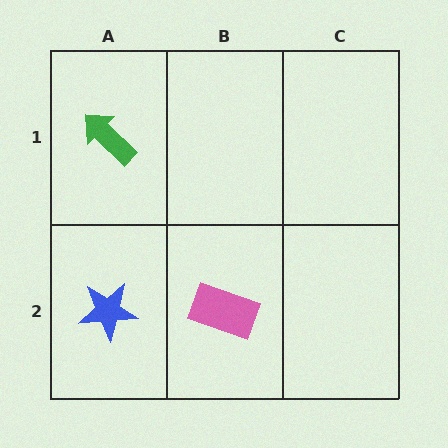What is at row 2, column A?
A blue star.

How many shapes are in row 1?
1 shape.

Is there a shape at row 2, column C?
No, that cell is empty.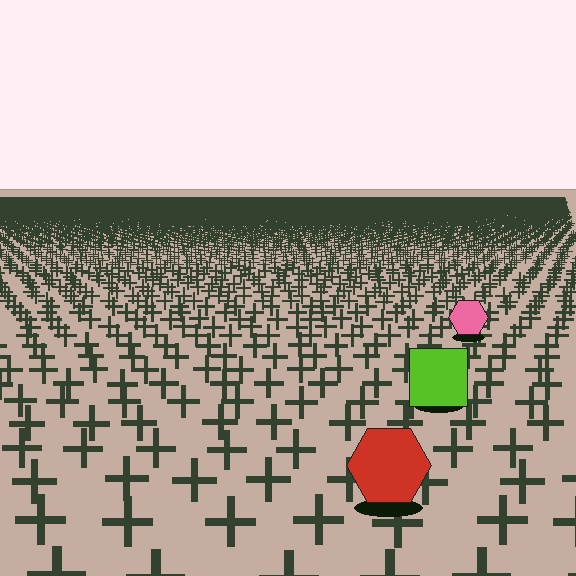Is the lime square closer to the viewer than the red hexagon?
No. The red hexagon is closer — you can tell from the texture gradient: the ground texture is coarser near it.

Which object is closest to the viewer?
The red hexagon is closest. The texture marks near it are larger and more spread out.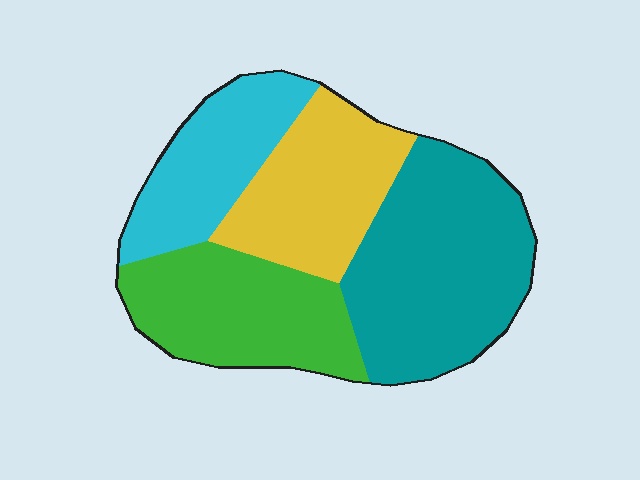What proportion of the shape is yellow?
Yellow covers 22% of the shape.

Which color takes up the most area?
Teal, at roughly 35%.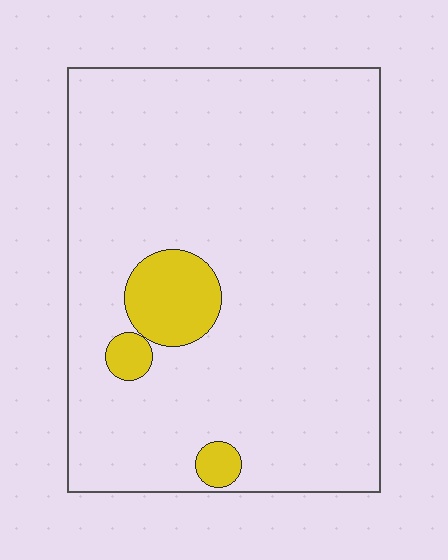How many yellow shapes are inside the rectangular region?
3.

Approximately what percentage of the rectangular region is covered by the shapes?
Approximately 10%.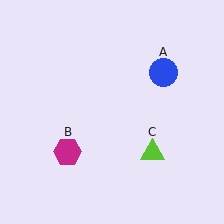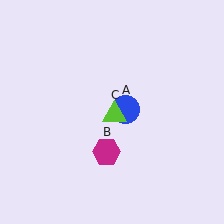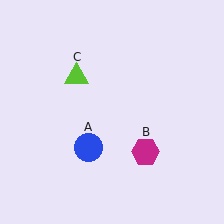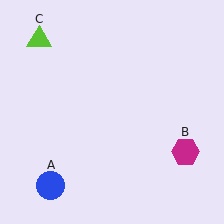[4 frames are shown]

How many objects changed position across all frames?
3 objects changed position: blue circle (object A), magenta hexagon (object B), lime triangle (object C).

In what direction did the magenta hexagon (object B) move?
The magenta hexagon (object B) moved right.